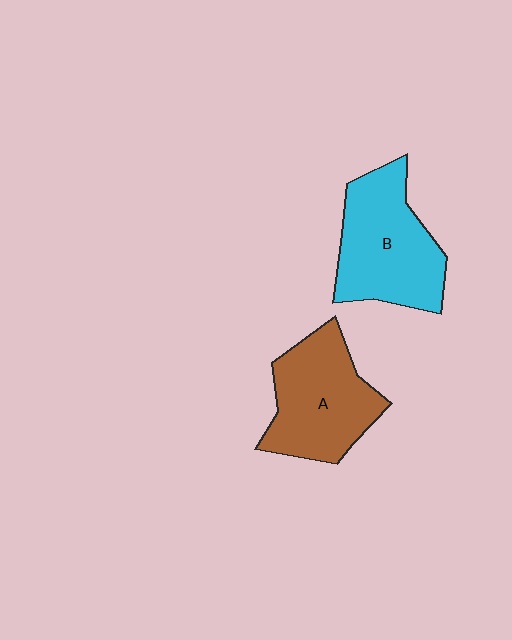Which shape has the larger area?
Shape B (cyan).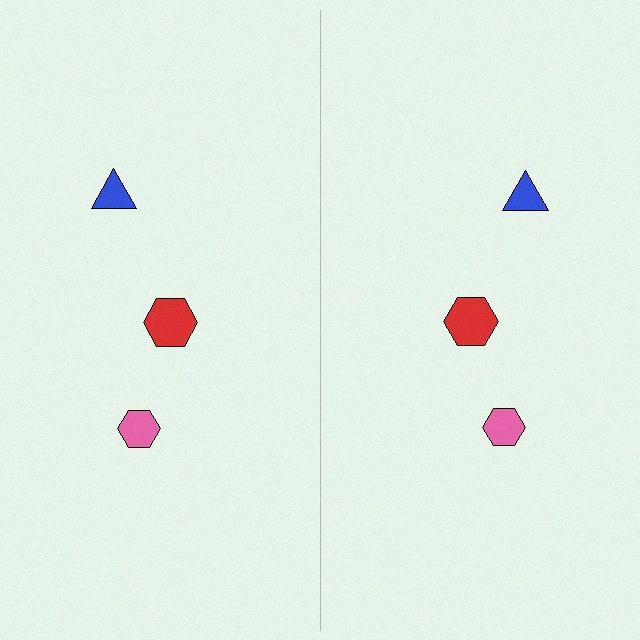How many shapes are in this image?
There are 6 shapes in this image.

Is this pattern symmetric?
Yes, this pattern has bilateral (reflection) symmetry.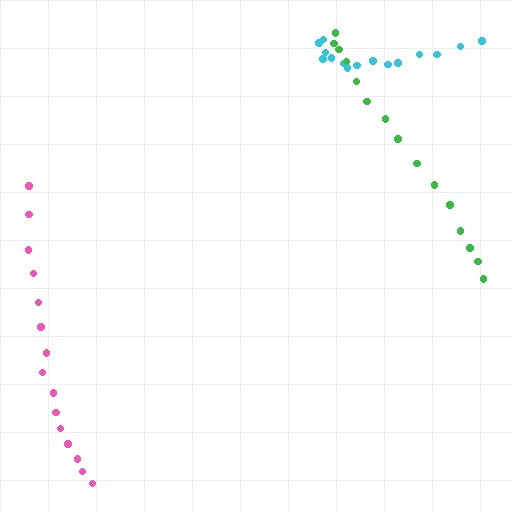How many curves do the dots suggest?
There are 3 distinct paths.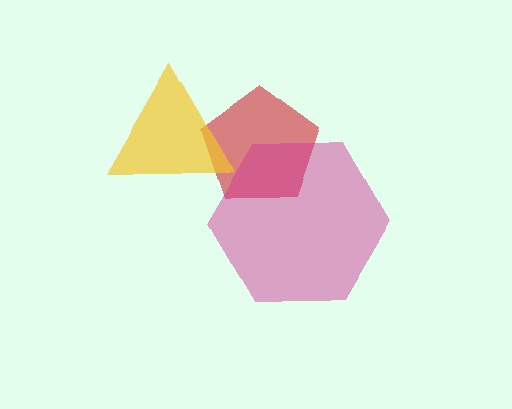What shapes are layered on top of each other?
The layered shapes are: a red pentagon, a yellow triangle, a magenta hexagon.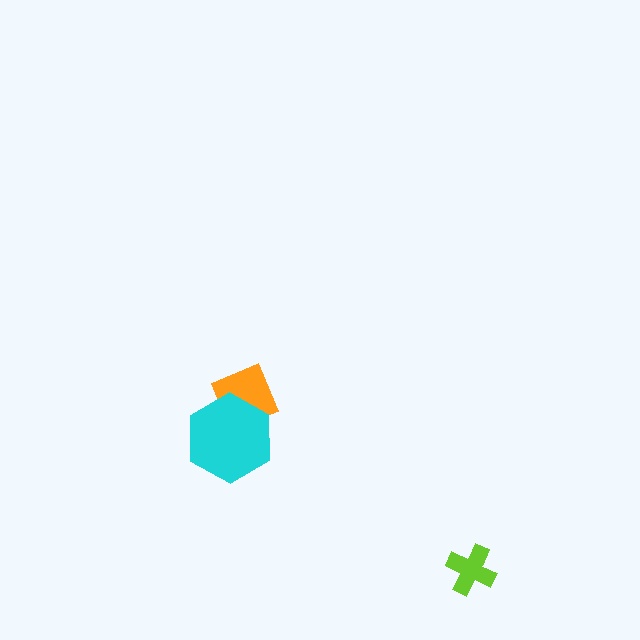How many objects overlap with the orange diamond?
1 object overlaps with the orange diamond.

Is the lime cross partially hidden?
No, no other shape covers it.